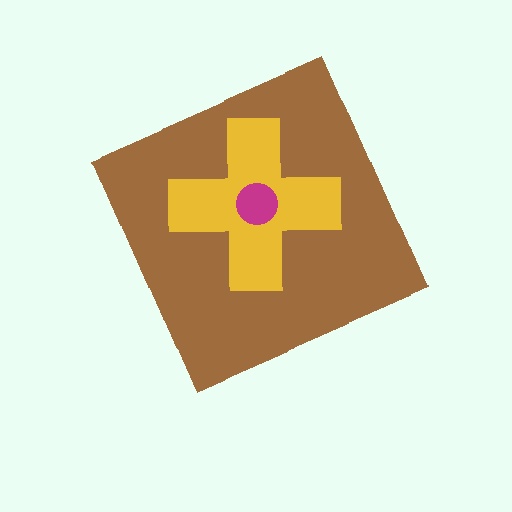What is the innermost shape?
The magenta circle.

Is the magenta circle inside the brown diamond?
Yes.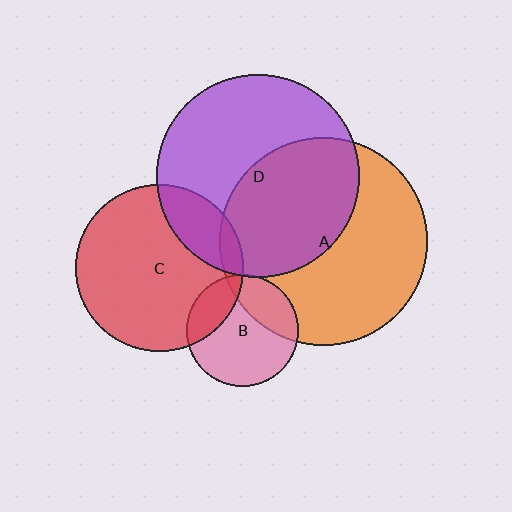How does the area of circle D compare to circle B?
Approximately 3.3 times.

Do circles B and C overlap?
Yes.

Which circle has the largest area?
Circle A (orange).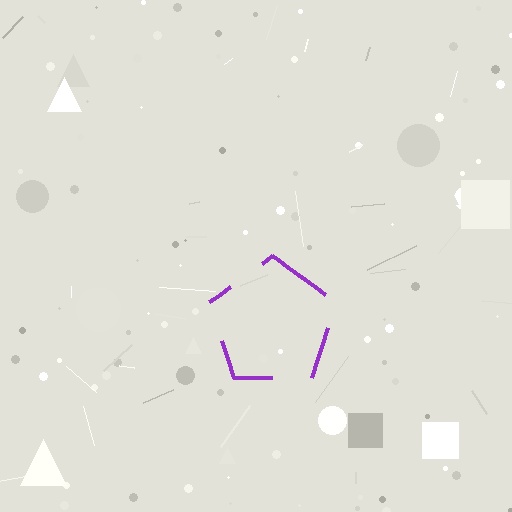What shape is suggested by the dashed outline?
The dashed outline suggests a pentagon.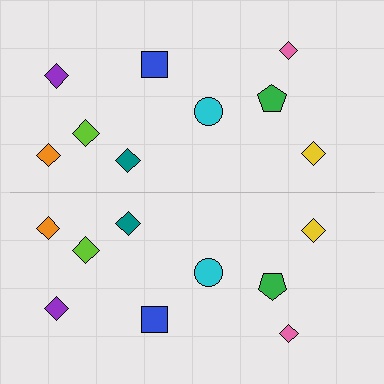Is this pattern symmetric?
Yes, this pattern has bilateral (reflection) symmetry.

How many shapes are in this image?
There are 18 shapes in this image.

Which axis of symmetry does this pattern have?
The pattern has a horizontal axis of symmetry running through the center of the image.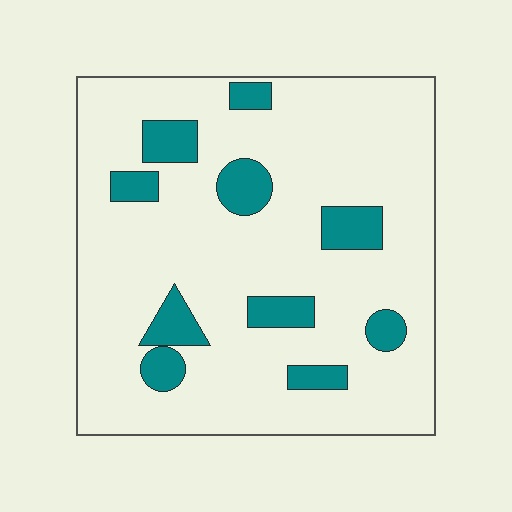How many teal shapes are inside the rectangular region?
10.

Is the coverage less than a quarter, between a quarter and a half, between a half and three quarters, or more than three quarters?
Less than a quarter.